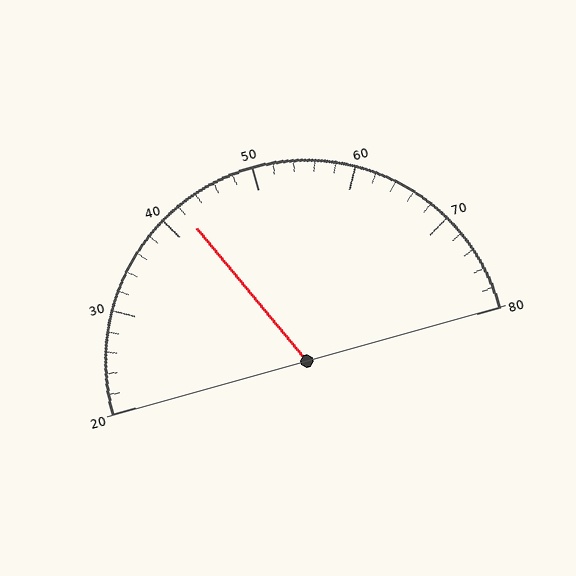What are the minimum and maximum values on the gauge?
The gauge ranges from 20 to 80.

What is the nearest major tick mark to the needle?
The nearest major tick mark is 40.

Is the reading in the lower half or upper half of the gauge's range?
The reading is in the lower half of the range (20 to 80).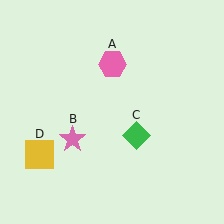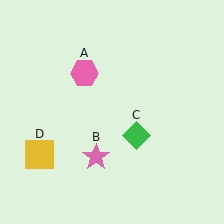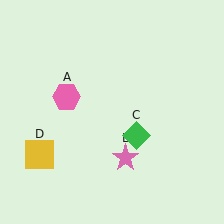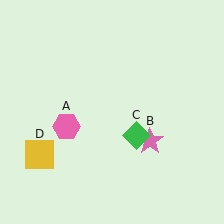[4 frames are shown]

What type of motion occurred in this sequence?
The pink hexagon (object A), pink star (object B) rotated counterclockwise around the center of the scene.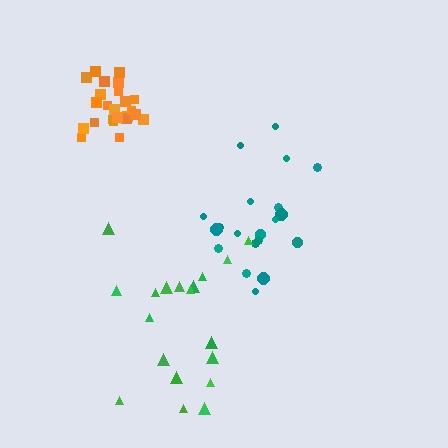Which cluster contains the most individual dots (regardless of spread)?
Orange (24).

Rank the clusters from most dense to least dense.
orange, teal, green.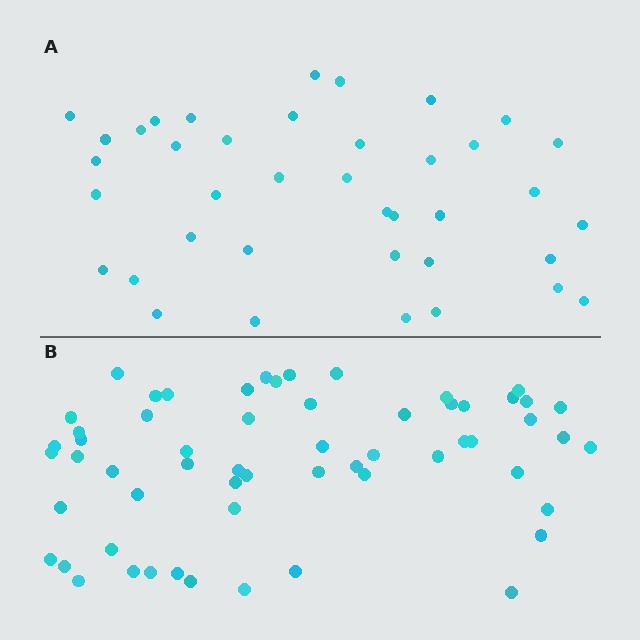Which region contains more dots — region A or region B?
Region B (the bottom region) has more dots.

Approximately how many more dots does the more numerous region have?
Region B has approximately 20 more dots than region A.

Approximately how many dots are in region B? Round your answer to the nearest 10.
About 60 dots. (The exact count is 59, which rounds to 60.)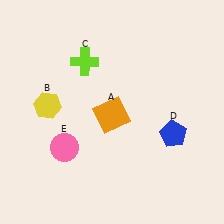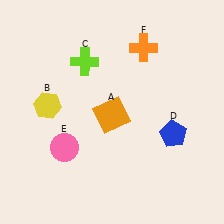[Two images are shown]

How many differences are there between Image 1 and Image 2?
There is 1 difference between the two images.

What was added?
An orange cross (F) was added in Image 2.